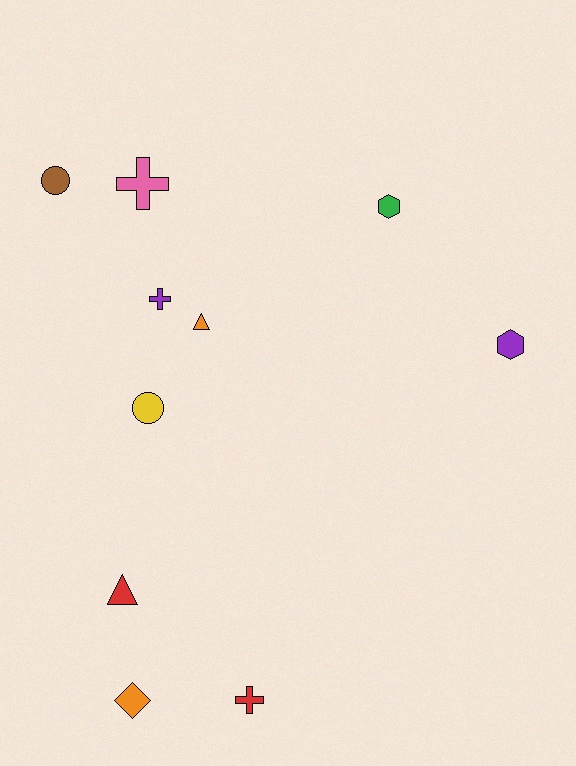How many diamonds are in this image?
There is 1 diamond.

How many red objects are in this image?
There are 2 red objects.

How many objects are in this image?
There are 10 objects.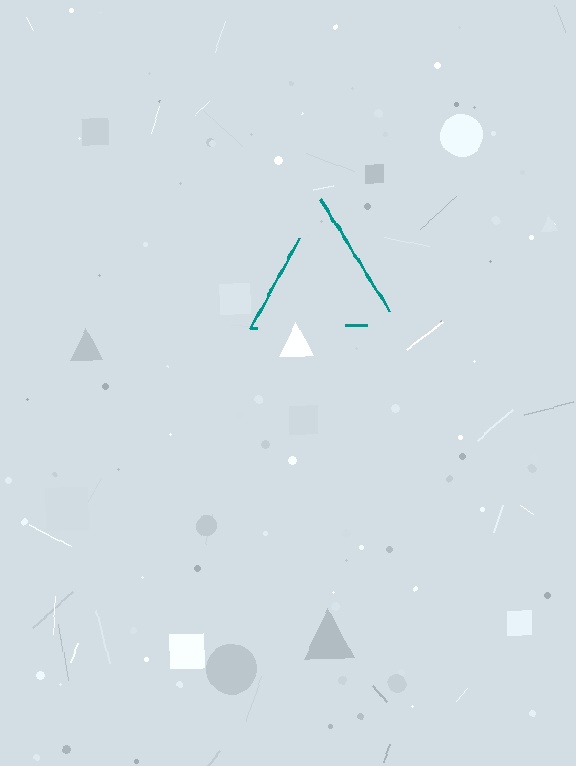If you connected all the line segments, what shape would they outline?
They would outline a triangle.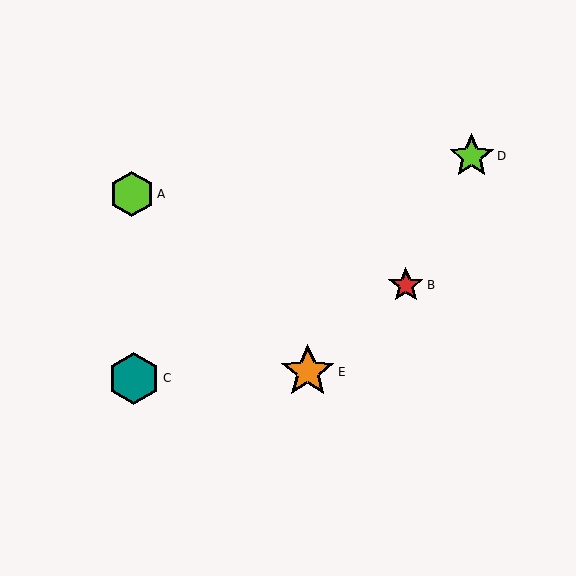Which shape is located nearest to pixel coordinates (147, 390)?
The teal hexagon (labeled C) at (134, 378) is nearest to that location.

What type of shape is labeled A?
Shape A is a lime hexagon.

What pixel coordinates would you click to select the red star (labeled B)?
Click at (406, 285) to select the red star B.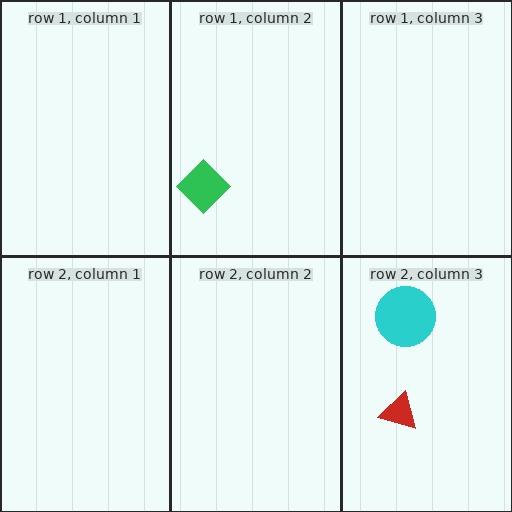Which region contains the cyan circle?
The row 2, column 3 region.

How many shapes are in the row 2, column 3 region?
2.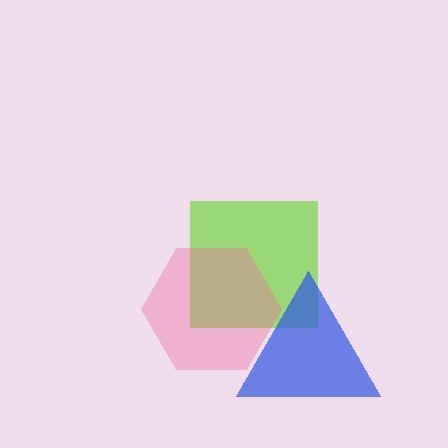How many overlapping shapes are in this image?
There are 3 overlapping shapes in the image.